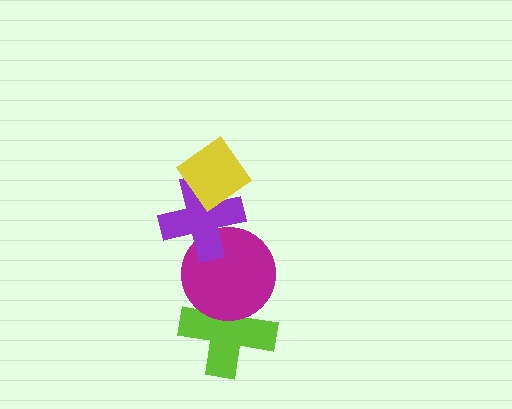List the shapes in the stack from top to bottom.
From top to bottom: the yellow diamond, the purple cross, the magenta circle, the lime cross.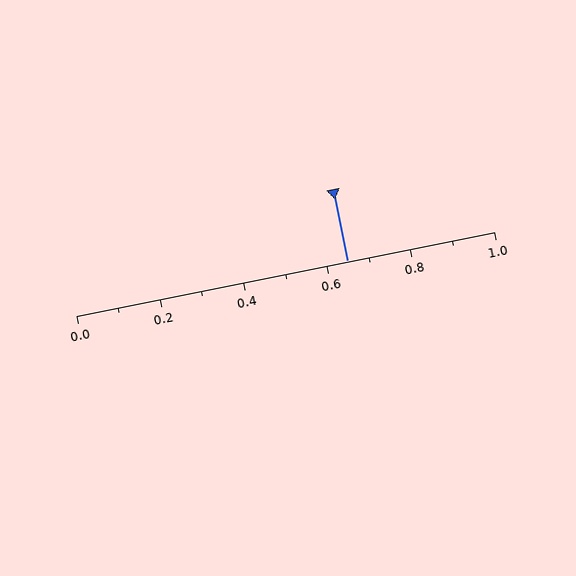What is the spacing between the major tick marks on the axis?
The major ticks are spaced 0.2 apart.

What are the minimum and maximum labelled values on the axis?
The axis runs from 0.0 to 1.0.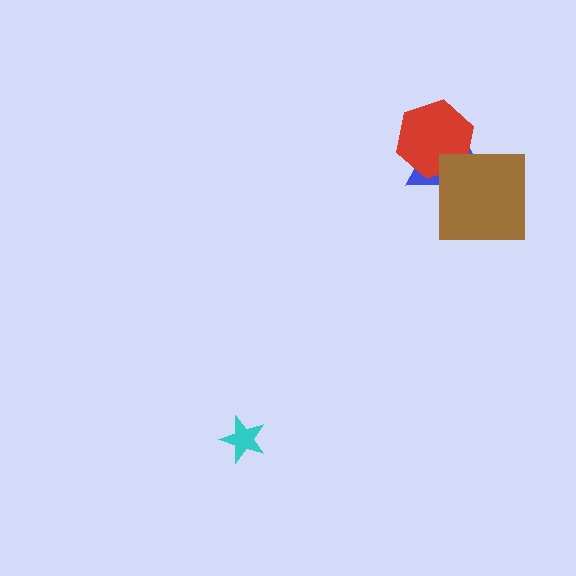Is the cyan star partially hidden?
No, no other shape covers it.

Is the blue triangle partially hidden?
Yes, it is partially covered by another shape.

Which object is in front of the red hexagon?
The brown square is in front of the red hexagon.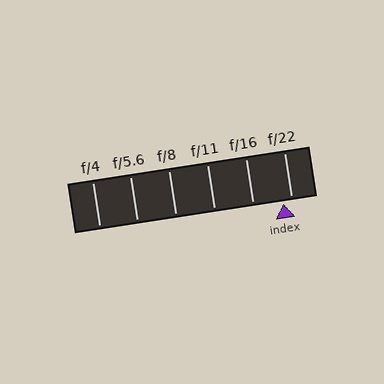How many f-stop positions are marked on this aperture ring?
There are 6 f-stop positions marked.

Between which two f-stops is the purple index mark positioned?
The index mark is between f/16 and f/22.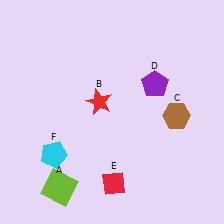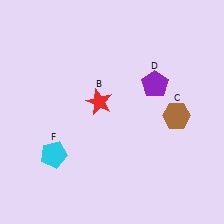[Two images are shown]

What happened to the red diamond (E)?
The red diamond (E) was removed in Image 2. It was in the bottom-right area of Image 1.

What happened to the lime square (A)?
The lime square (A) was removed in Image 2. It was in the bottom-left area of Image 1.